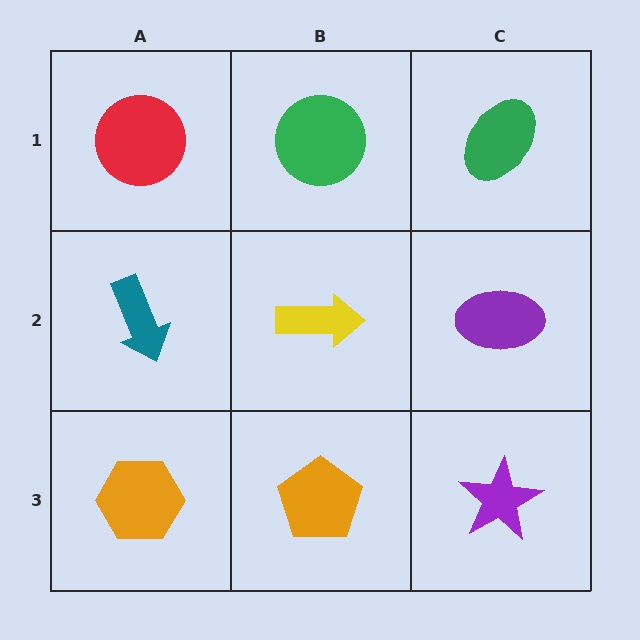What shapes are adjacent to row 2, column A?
A red circle (row 1, column A), an orange hexagon (row 3, column A), a yellow arrow (row 2, column B).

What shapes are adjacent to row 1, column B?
A yellow arrow (row 2, column B), a red circle (row 1, column A), a green ellipse (row 1, column C).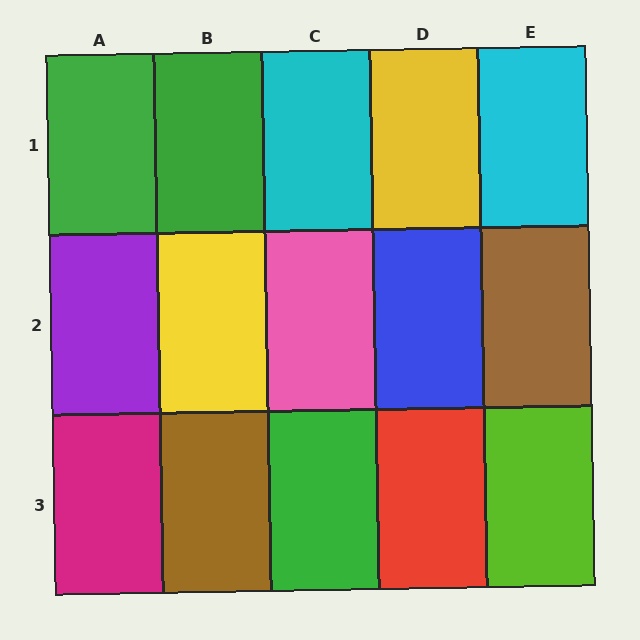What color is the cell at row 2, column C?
Pink.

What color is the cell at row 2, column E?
Brown.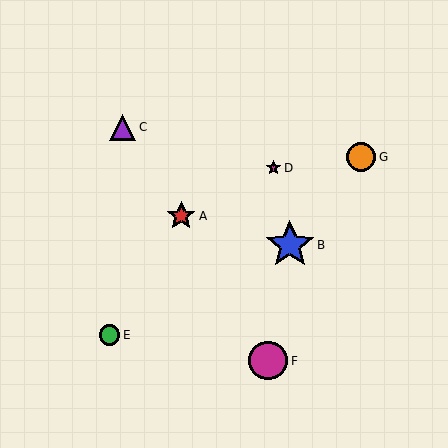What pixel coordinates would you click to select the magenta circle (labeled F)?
Click at (268, 361) to select the magenta circle F.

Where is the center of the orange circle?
The center of the orange circle is at (361, 157).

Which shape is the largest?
The blue star (labeled B) is the largest.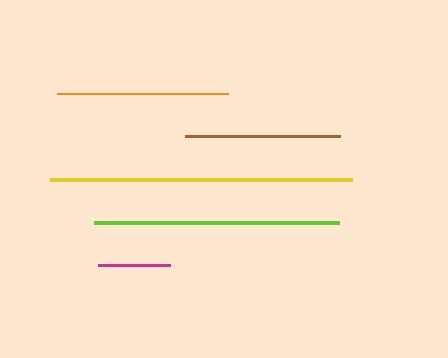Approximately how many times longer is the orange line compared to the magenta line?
The orange line is approximately 2.4 times the length of the magenta line.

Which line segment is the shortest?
The magenta line is the shortest at approximately 72 pixels.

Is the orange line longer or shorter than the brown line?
The orange line is longer than the brown line.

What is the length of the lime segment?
The lime segment is approximately 245 pixels long.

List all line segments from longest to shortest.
From longest to shortest: yellow, lime, orange, brown, magenta.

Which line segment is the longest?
The yellow line is the longest at approximately 302 pixels.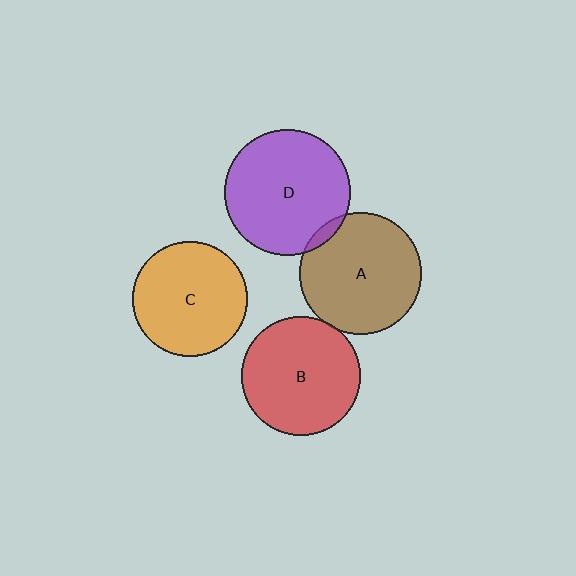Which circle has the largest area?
Circle D (purple).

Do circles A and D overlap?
Yes.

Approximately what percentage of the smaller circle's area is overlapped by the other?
Approximately 5%.